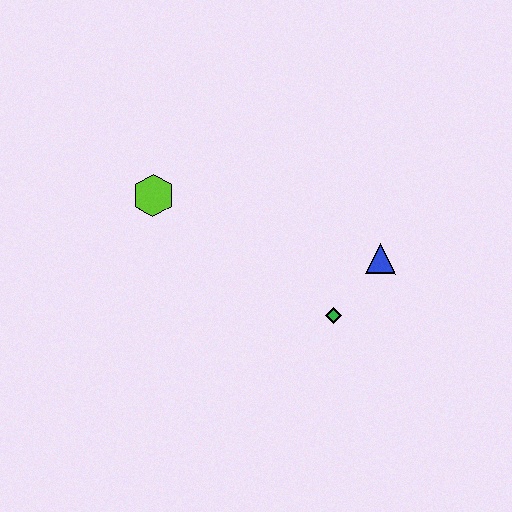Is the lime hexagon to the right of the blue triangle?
No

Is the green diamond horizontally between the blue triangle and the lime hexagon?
Yes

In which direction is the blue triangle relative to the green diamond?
The blue triangle is above the green diamond.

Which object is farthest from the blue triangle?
The lime hexagon is farthest from the blue triangle.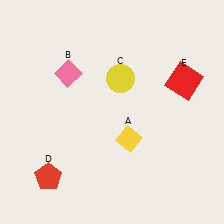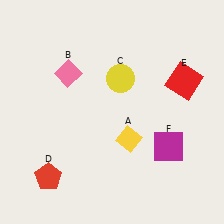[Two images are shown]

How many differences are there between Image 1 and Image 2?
There is 1 difference between the two images.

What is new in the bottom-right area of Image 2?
A magenta square (F) was added in the bottom-right area of Image 2.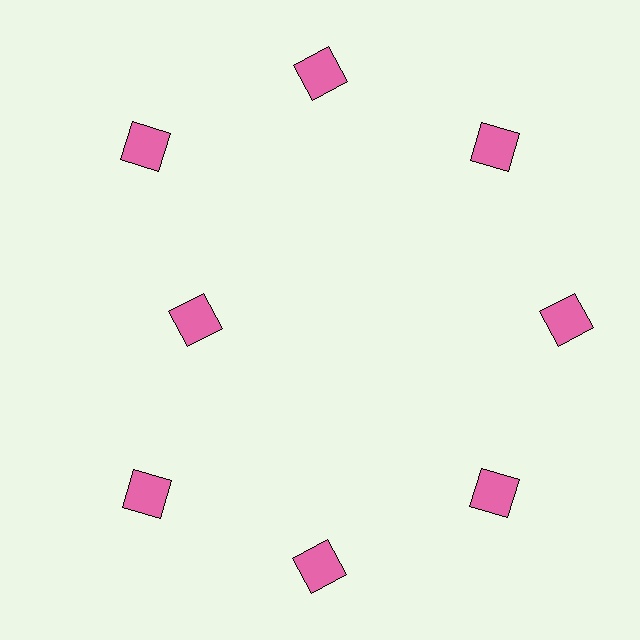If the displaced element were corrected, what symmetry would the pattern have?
It would have 8-fold rotational symmetry — the pattern would map onto itself every 45 degrees.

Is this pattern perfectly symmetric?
No. The 8 pink squares are arranged in a ring, but one element near the 9 o'clock position is pulled inward toward the center, breaking the 8-fold rotational symmetry.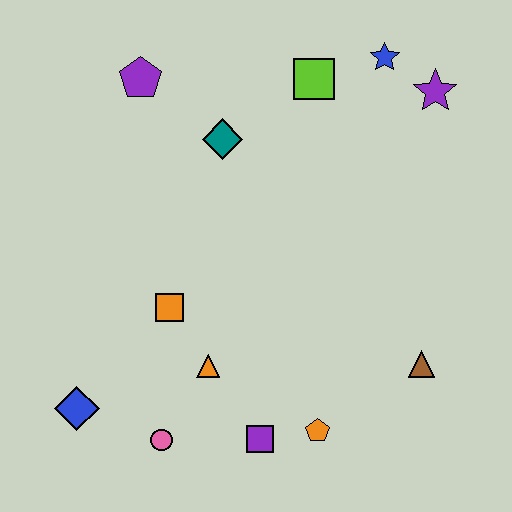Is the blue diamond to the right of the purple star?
No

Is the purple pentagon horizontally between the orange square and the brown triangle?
No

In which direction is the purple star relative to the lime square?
The purple star is to the right of the lime square.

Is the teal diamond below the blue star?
Yes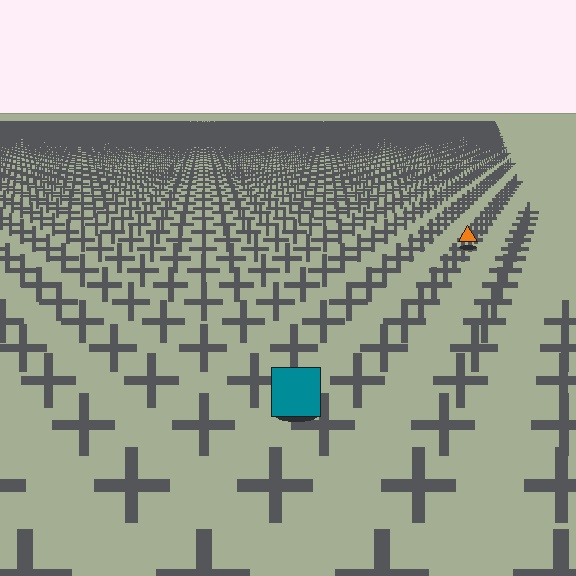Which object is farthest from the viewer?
The orange triangle is farthest from the viewer. It appears smaller and the ground texture around it is denser.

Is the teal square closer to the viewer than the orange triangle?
Yes. The teal square is closer — you can tell from the texture gradient: the ground texture is coarser near it.